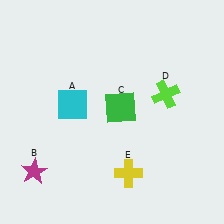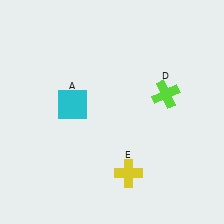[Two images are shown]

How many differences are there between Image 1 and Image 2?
There are 2 differences between the two images.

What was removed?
The green square (C), the magenta star (B) were removed in Image 2.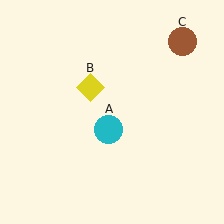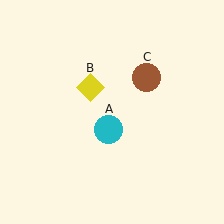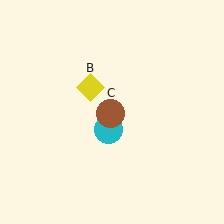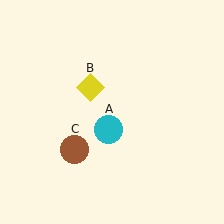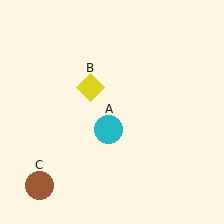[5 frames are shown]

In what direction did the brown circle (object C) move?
The brown circle (object C) moved down and to the left.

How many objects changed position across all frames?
1 object changed position: brown circle (object C).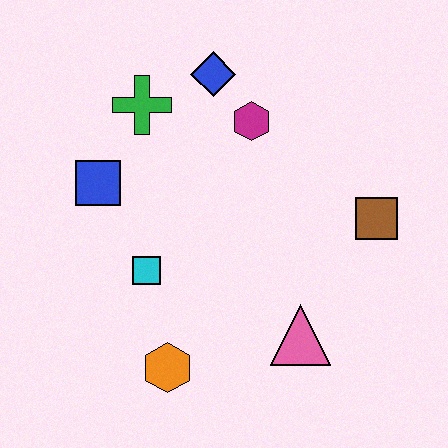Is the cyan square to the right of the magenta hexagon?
No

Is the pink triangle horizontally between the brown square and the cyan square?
Yes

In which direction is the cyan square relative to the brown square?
The cyan square is to the left of the brown square.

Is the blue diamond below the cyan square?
No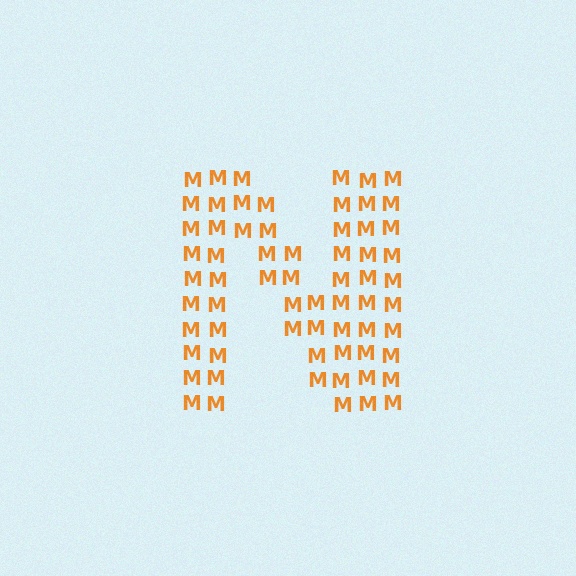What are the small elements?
The small elements are letter M's.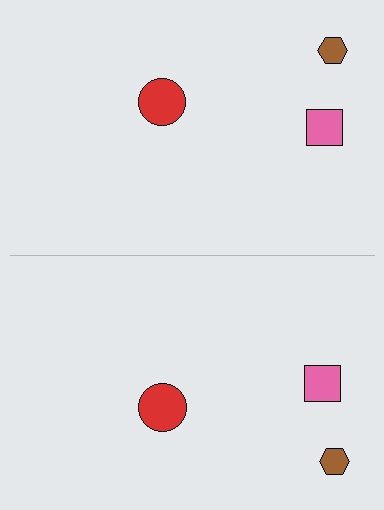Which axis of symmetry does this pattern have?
The pattern has a horizontal axis of symmetry running through the center of the image.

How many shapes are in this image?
There are 6 shapes in this image.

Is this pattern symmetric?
Yes, this pattern has bilateral (reflection) symmetry.